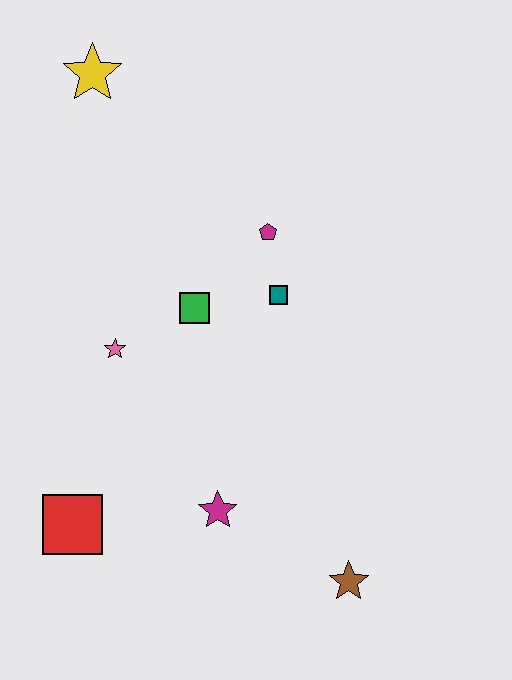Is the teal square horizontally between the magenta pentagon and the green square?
No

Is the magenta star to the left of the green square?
No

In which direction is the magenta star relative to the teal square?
The magenta star is below the teal square.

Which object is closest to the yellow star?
The magenta pentagon is closest to the yellow star.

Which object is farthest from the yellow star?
The brown star is farthest from the yellow star.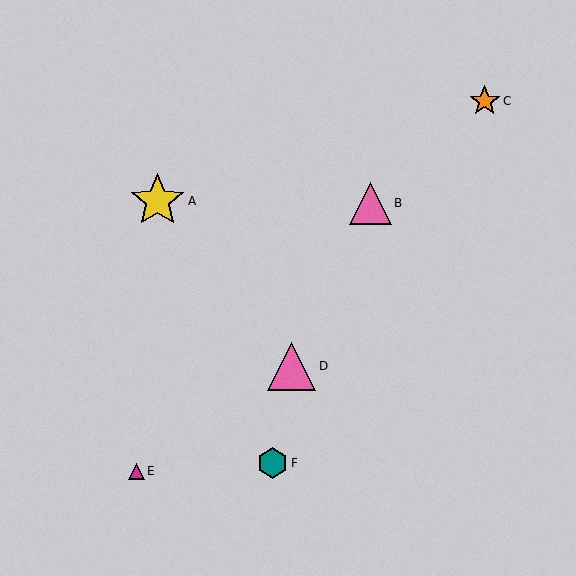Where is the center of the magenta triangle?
The center of the magenta triangle is at (136, 471).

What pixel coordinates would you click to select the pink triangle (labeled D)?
Click at (292, 366) to select the pink triangle D.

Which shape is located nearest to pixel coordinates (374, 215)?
The pink triangle (labeled B) at (370, 203) is nearest to that location.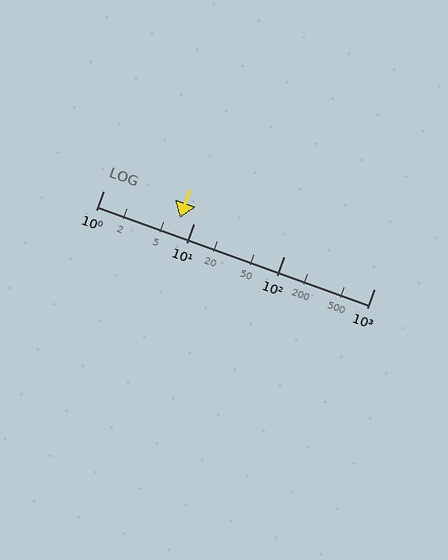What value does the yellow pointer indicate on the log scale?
The pointer indicates approximately 7.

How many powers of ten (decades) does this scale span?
The scale spans 3 decades, from 1 to 1000.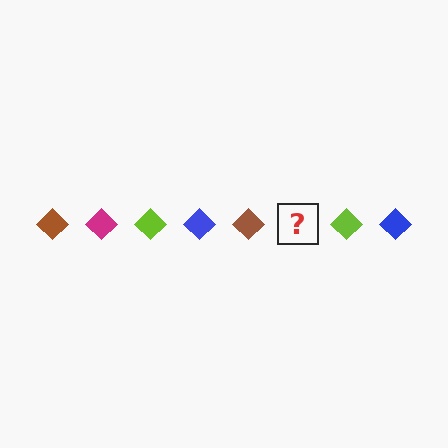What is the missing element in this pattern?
The missing element is a magenta diamond.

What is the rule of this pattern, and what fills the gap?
The rule is that the pattern cycles through brown, magenta, lime, blue diamonds. The gap should be filled with a magenta diamond.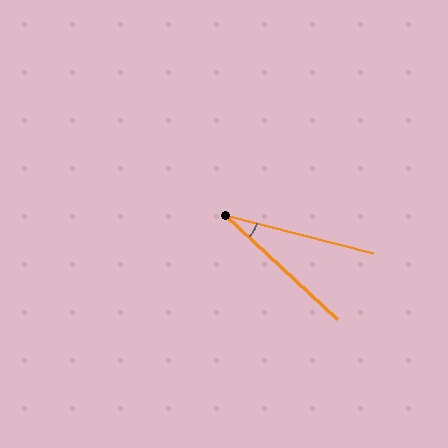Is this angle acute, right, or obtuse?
It is acute.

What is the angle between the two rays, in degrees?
Approximately 29 degrees.